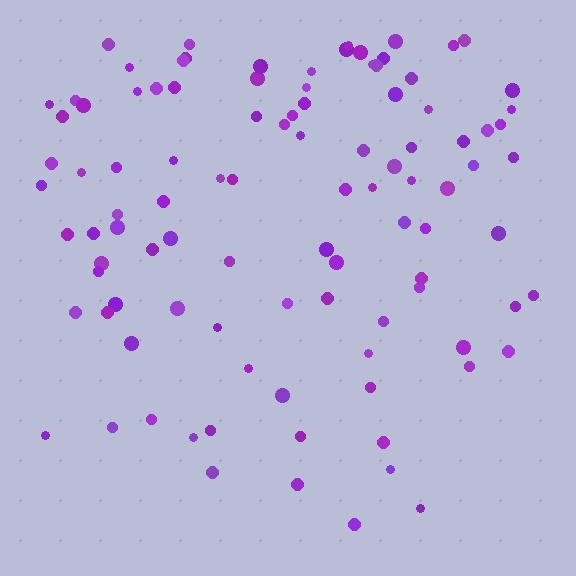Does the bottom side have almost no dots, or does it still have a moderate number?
Still a moderate number, just noticeably fewer than the top.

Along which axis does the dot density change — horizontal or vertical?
Vertical.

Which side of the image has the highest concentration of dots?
The top.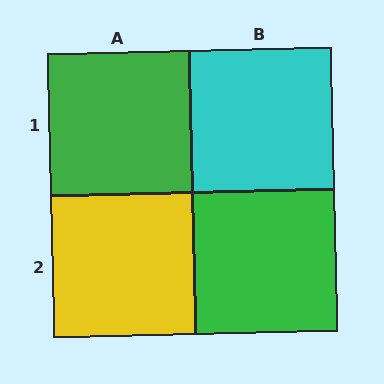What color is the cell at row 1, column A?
Green.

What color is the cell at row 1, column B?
Cyan.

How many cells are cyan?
1 cell is cyan.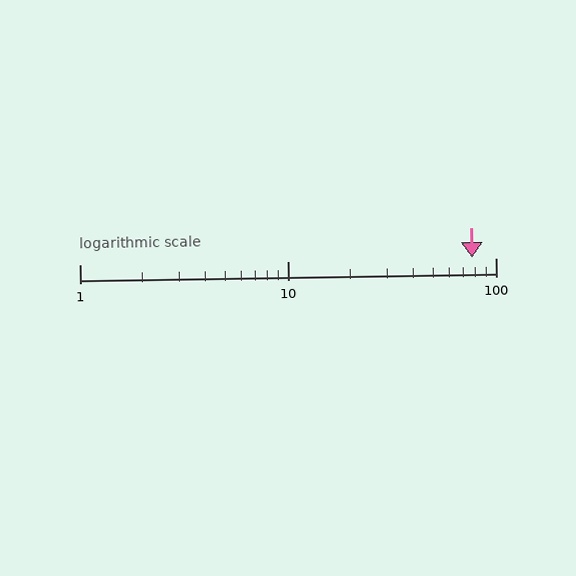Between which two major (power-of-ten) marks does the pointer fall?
The pointer is between 10 and 100.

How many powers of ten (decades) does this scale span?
The scale spans 2 decades, from 1 to 100.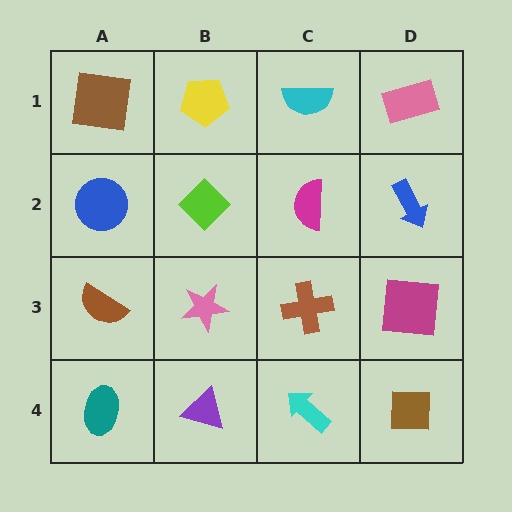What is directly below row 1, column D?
A blue arrow.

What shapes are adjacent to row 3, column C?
A magenta semicircle (row 2, column C), a cyan arrow (row 4, column C), a pink star (row 3, column B), a magenta square (row 3, column D).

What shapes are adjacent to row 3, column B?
A lime diamond (row 2, column B), a purple triangle (row 4, column B), a brown semicircle (row 3, column A), a brown cross (row 3, column C).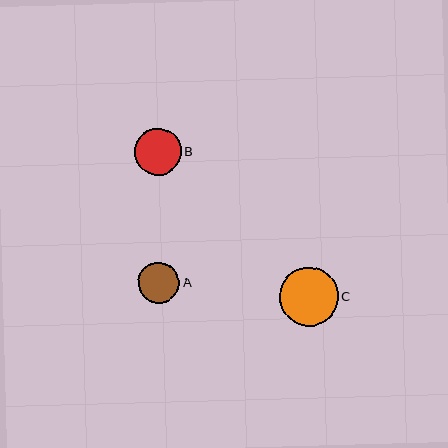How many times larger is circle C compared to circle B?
Circle C is approximately 1.3 times the size of circle B.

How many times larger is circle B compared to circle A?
Circle B is approximately 1.1 times the size of circle A.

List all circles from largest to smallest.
From largest to smallest: C, B, A.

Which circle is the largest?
Circle C is the largest with a size of approximately 59 pixels.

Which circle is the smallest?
Circle A is the smallest with a size of approximately 41 pixels.